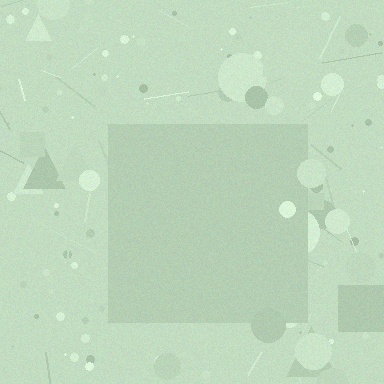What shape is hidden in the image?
A square is hidden in the image.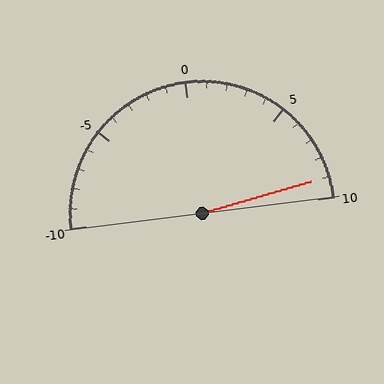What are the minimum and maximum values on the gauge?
The gauge ranges from -10 to 10.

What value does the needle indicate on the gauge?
The needle indicates approximately 9.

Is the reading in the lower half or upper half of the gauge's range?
The reading is in the upper half of the range (-10 to 10).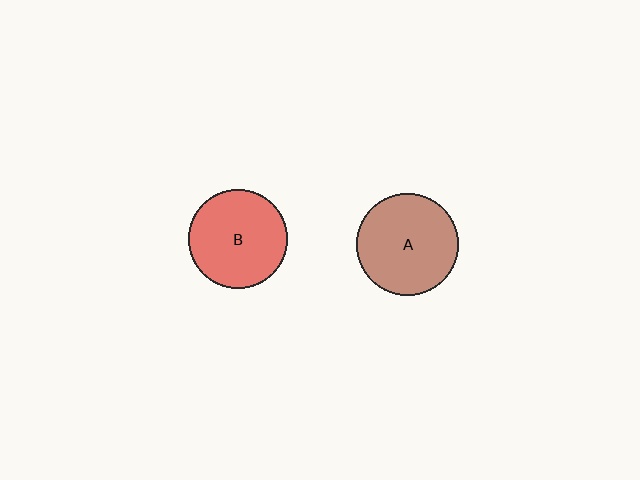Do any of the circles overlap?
No, none of the circles overlap.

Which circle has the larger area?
Circle A (brown).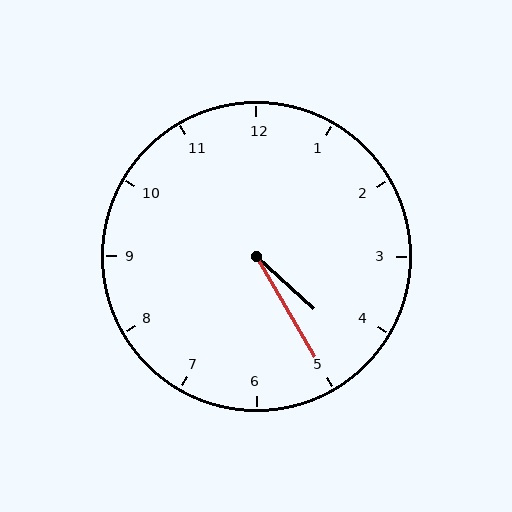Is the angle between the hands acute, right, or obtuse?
It is acute.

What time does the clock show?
4:25.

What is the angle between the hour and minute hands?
Approximately 18 degrees.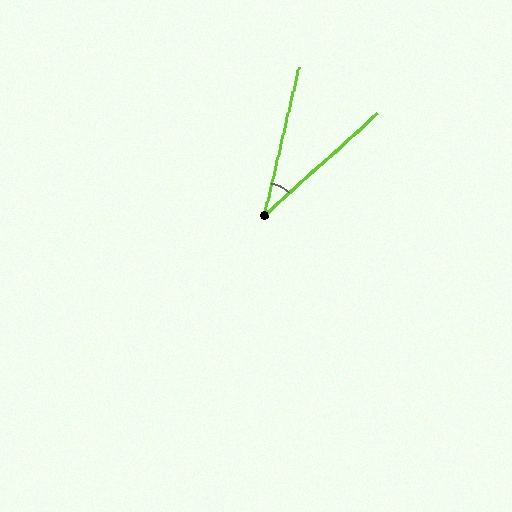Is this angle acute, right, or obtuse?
It is acute.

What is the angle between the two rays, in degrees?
Approximately 35 degrees.